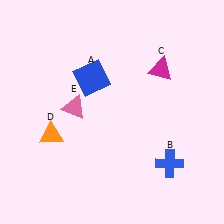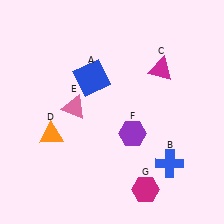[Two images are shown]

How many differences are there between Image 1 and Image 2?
There are 2 differences between the two images.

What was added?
A purple hexagon (F), a magenta hexagon (G) were added in Image 2.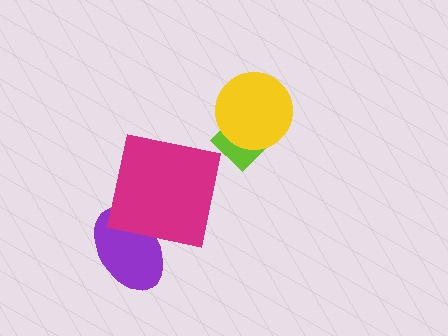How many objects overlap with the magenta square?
1 object overlaps with the magenta square.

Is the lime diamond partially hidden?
Yes, it is partially covered by another shape.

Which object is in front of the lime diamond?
The yellow circle is in front of the lime diamond.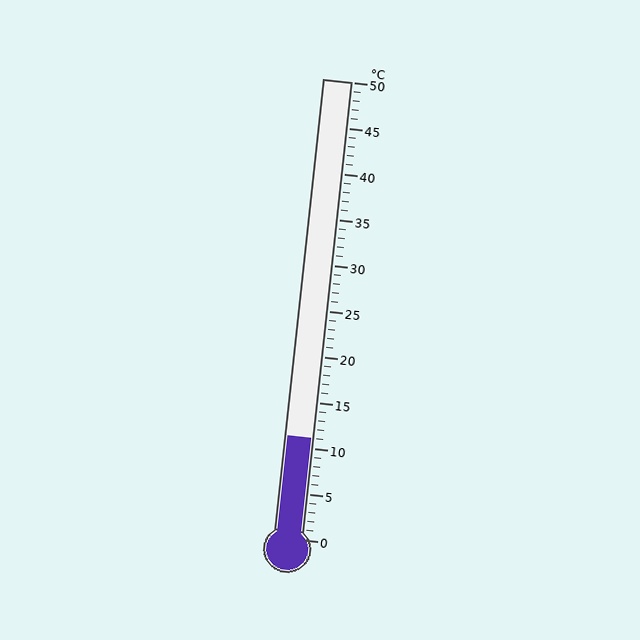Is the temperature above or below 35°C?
The temperature is below 35°C.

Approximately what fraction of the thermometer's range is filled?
The thermometer is filled to approximately 20% of its range.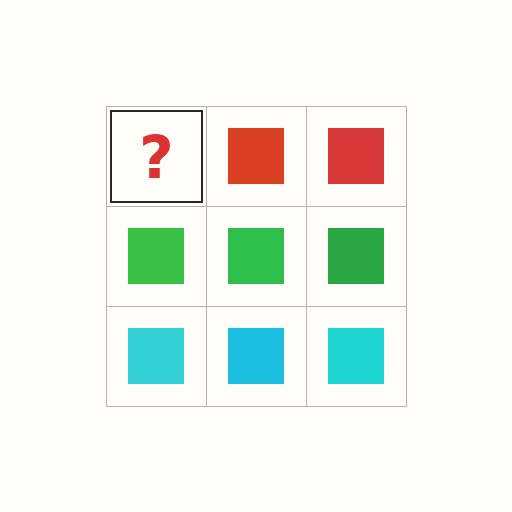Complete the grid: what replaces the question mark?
The question mark should be replaced with a red square.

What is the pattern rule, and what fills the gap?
The rule is that each row has a consistent color. The gap should be filled with a red square.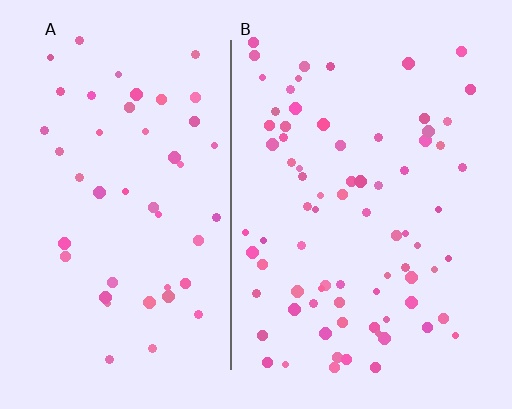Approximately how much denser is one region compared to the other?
Approximately 1.6× — region B over region A.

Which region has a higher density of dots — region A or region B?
B (the right).